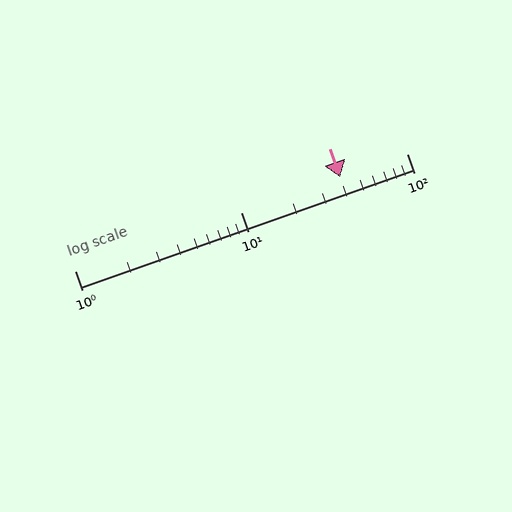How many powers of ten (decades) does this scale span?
The scale spans 2 decades, from 1 to 100.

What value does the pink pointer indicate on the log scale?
The pointer indicates approximately 40.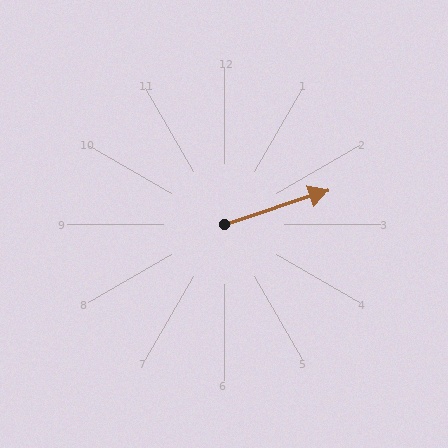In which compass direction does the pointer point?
East.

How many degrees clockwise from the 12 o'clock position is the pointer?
Approximately 72 degrees.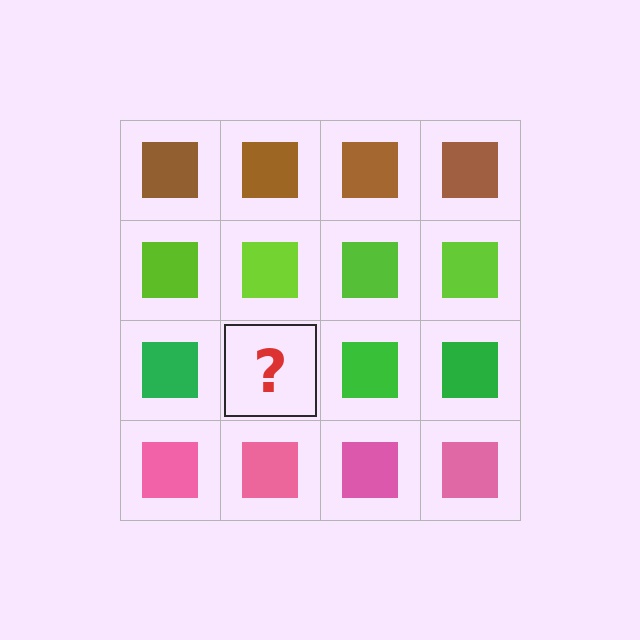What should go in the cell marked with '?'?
The missing cell should contain a green square.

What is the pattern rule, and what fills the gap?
The rule is that each row has a consistent color. The gap should be filled with a green square.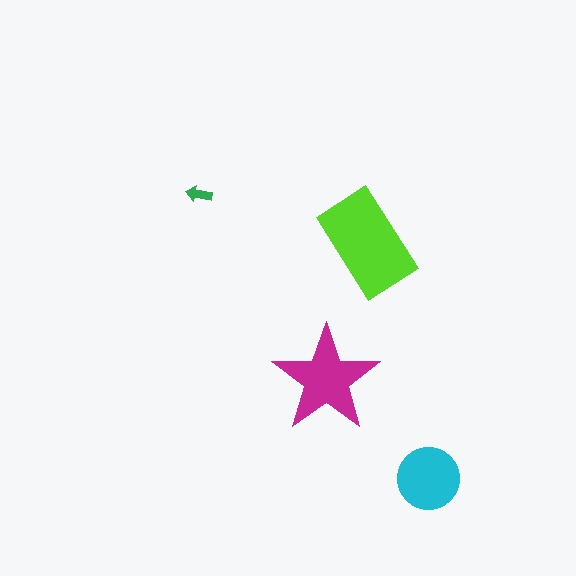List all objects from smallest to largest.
The green arrow, the cyan circle, the magenta star, the lime rectangle.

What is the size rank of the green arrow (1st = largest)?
4th.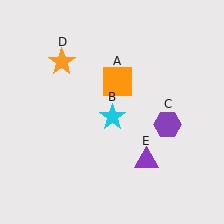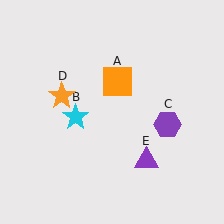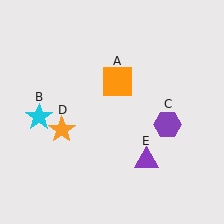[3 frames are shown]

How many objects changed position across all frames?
2 objects changed position: cyan star (object B), orange star (object D).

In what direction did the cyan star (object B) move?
The cyan star (object B) moved left.